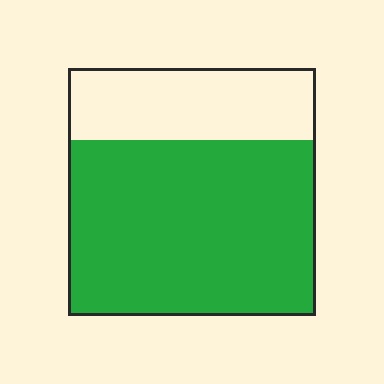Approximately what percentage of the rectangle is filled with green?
Approximately 70%.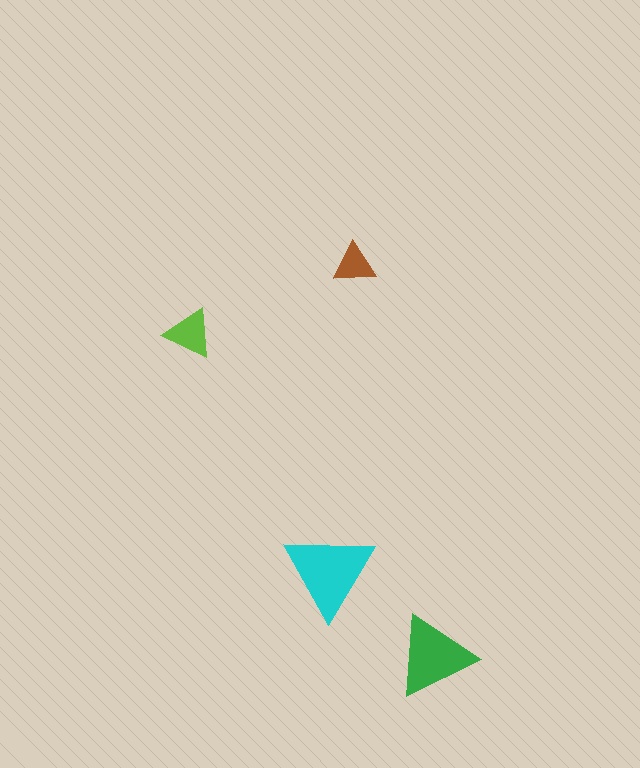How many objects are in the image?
There are 4 objects in the image.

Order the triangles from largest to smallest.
the cyan one, the green one, the lime one, the brown one.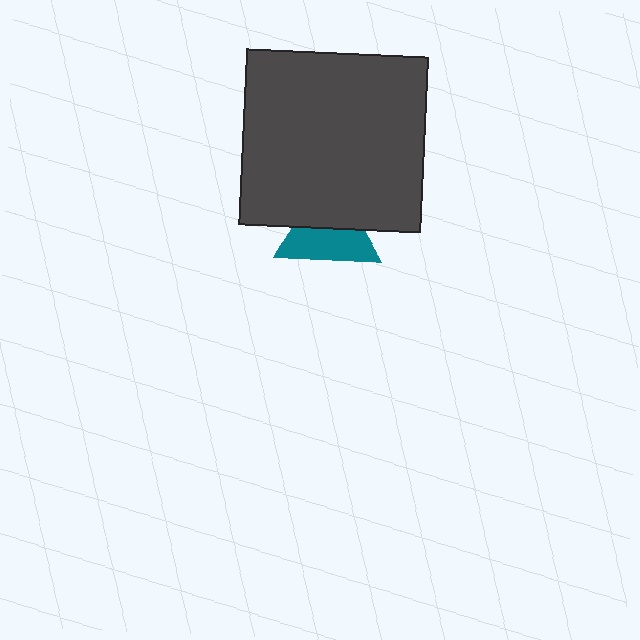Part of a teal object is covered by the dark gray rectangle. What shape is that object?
It is a triangle.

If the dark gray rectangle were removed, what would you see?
You would see the complete teal triangle.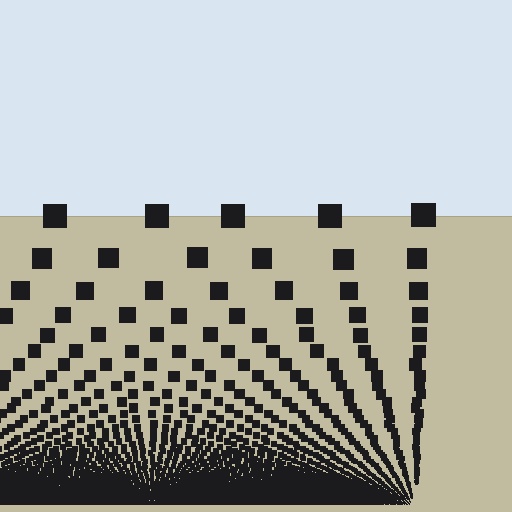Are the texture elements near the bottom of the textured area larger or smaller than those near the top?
Smaller. The gradient is inverted — elements near the bottom are smaller and denser.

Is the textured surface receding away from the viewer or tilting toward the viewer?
The surface appears to tilt toward the viewer. Texture elements get larger and sparser toward the top.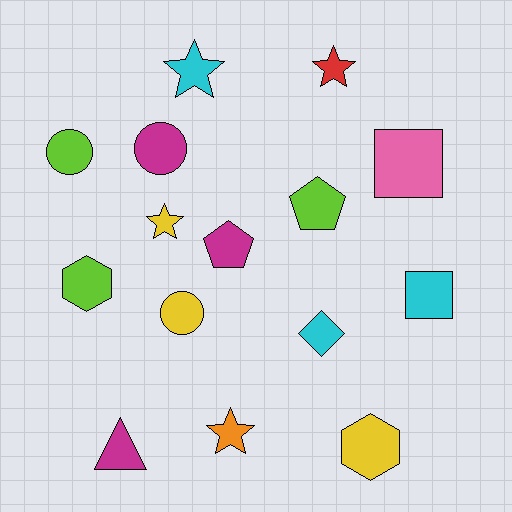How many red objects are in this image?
There is 1 red object.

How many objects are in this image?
There are 15 objects.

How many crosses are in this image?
There are no crosses.